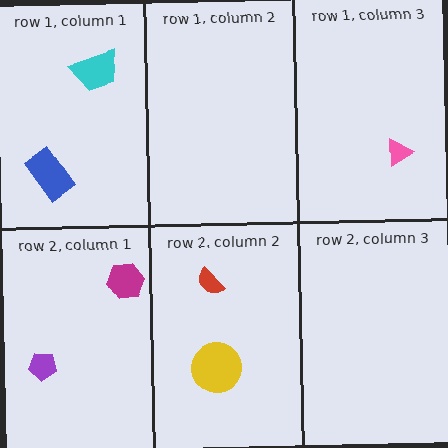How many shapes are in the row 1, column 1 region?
2.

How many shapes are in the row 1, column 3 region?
1.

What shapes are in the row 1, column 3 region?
The pink triangle.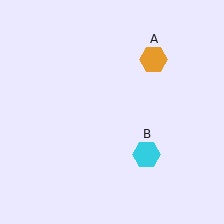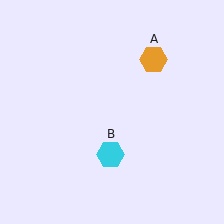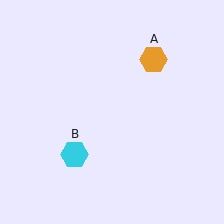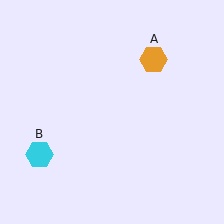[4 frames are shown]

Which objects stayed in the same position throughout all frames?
Orange hexagon (object A) remained stationary.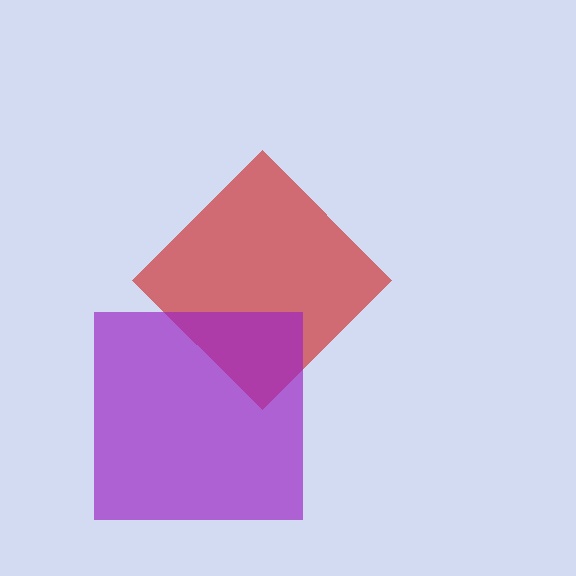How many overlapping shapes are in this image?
There are 2 overlapping shapes in the image.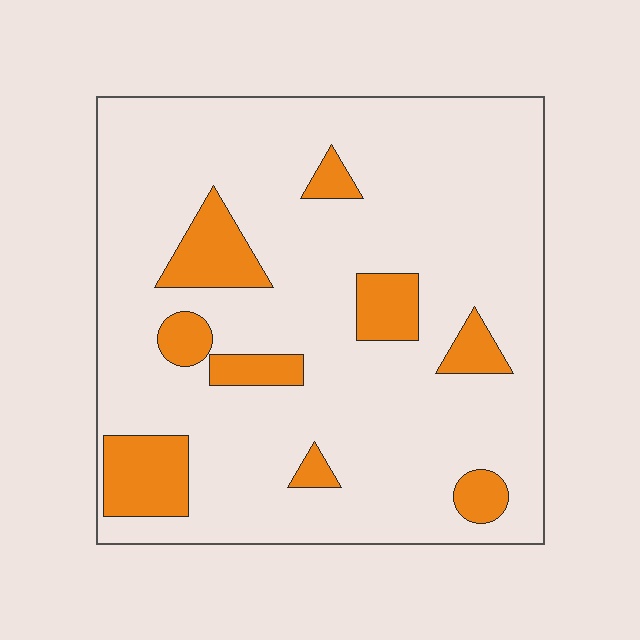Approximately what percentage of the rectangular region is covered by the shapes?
Approximately 15%.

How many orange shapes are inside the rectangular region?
9.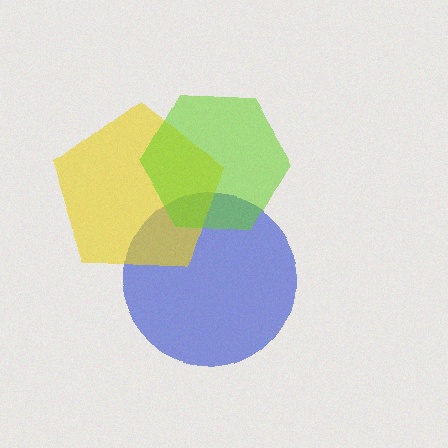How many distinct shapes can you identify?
There are 3 distinct shapes: a blue circle, a yellow pentagon, a lime hexagon.